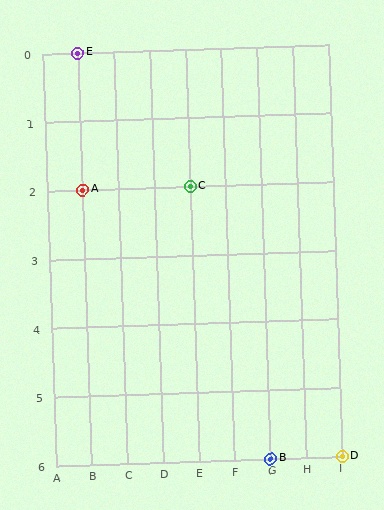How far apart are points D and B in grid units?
Points D and B are 2 columns apart.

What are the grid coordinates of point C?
Point C is at grid coordinates (E, 2).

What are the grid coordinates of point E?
Point E is at grid coordinates (B, 0).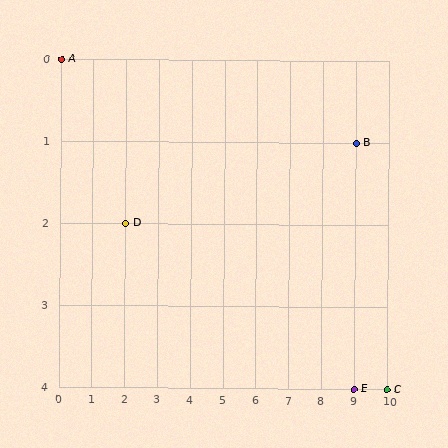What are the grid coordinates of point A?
Point A is at grid coordinates (0, 0).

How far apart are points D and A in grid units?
Points D and A are 2 columns and 2 rows apart (about 2.8 grid units diagonally).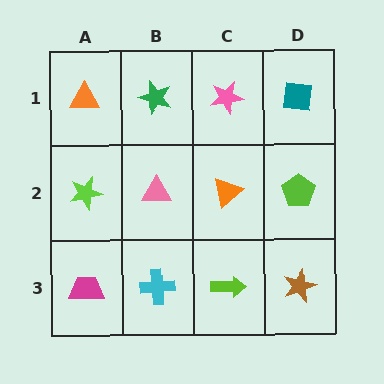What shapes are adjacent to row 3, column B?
A pink triangle (row 2, column B), a magenta trapezoid (row 3, column A), a lime arrow (row 3, column C).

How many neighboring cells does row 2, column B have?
4.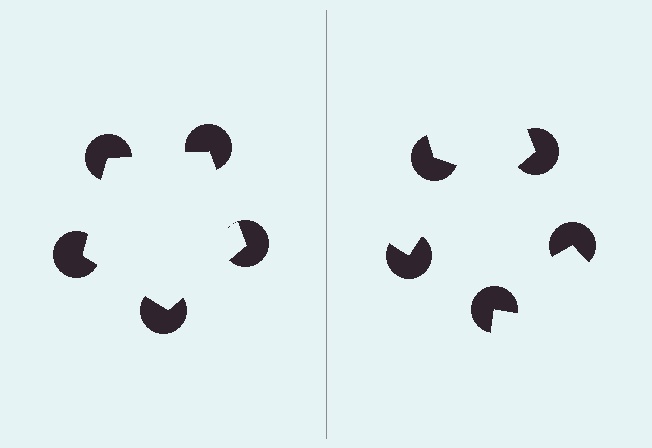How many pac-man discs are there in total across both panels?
10 — 5 on each side.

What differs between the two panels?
The pac-man discs are positioned identically on both sides; only the wedge orientations differ. On the left they align to a pentagon; on the right they are misaligned.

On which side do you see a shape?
An illusory pentagon appears on the left side. On the right side the wedge cuts are rotated, so no coherent shape forms.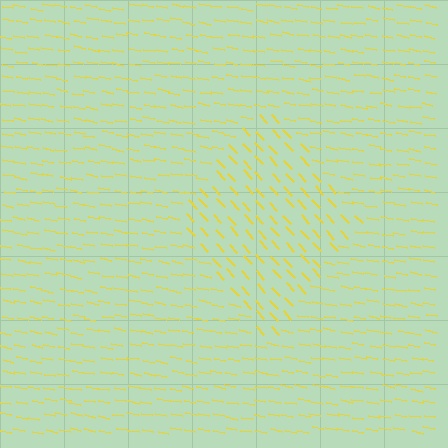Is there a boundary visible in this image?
Yes, there is a texture boundary formed by a change in line orientation.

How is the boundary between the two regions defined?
The boundary is defined purely by a change in line orientation (approximately 37 degrees difference). All lines are the same color and thickness.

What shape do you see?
I see a diamond.